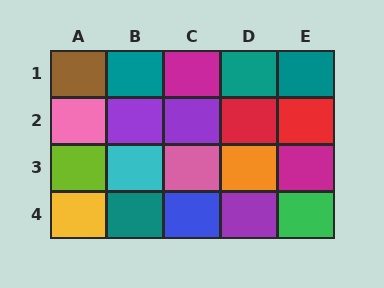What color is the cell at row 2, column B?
Purple.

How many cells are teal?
4 cells are teal.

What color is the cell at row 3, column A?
Lime.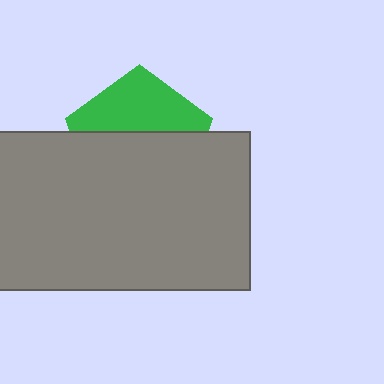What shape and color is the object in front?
The object in front is a gray rectangle.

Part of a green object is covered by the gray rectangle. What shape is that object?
It is a pentagon.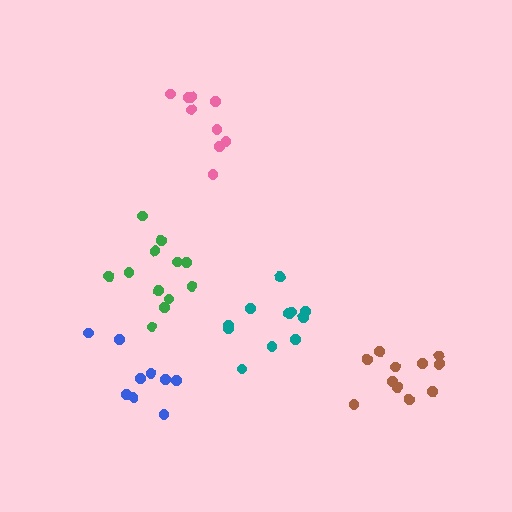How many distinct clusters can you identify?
There are 5 distinct clusters.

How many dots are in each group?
Group 1: 11 dots, Group 2: 12 dots, Group 3: 9 dots, Group 4: 11 dots, Group 5: 9 dots (52 total).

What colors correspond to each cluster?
The clusters are colored: brown, green, pink, teal, blue.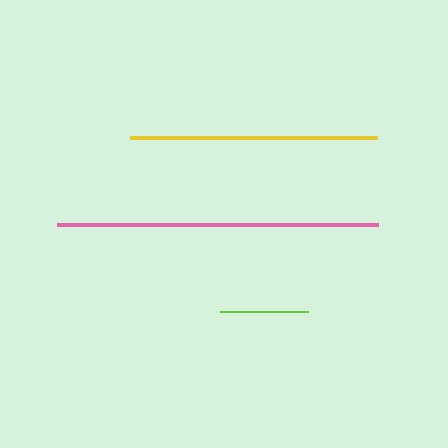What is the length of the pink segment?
The pink segment is approximately 321 pixels long.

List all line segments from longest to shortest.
From longest to shortest: pink, yellow, lime.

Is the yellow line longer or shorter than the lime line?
The yellow line is longer than the lime line.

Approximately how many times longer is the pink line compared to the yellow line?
The pink line is approximately 1.3 times the length of the yellow line.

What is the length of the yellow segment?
The yellow segment is approximately 247 pixels long.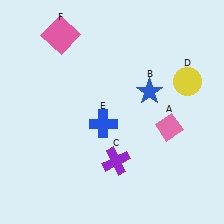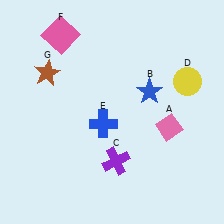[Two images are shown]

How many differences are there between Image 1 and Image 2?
There is 1 difference between the two images.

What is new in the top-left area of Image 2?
A brown star (G) was added in the top-left area of Image 2.